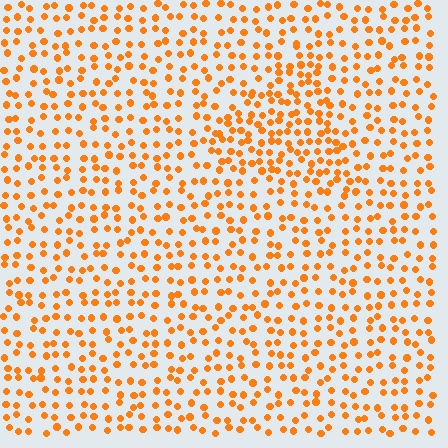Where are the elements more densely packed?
The elements are more densely packed inside the triangle boundary.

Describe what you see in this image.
The image contains small orange elements arranged at two different densities. A triangle-shaped region is visible where the elements are more densely packed than the surrounding area.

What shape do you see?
I see a triangle.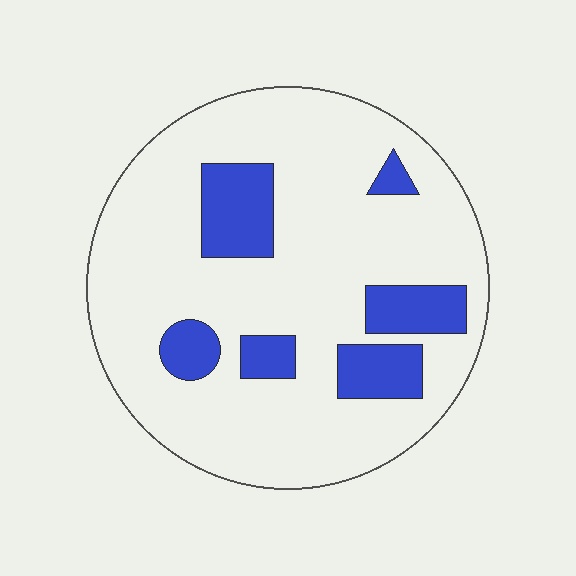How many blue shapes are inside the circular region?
6.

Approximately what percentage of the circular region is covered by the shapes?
Approximately 20%.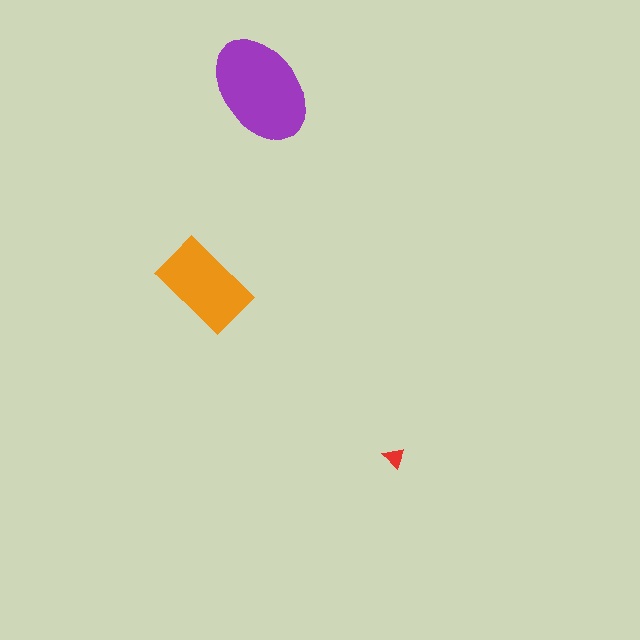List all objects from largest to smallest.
The purple ellipse, the orange rectangle, the red triangle.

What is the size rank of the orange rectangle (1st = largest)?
2nd.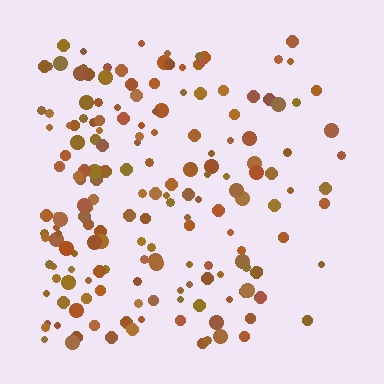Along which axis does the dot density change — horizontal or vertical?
Horizontal.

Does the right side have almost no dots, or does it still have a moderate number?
Still a moderate number, just noticeably fewer than the left.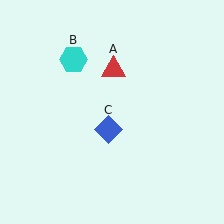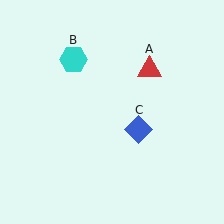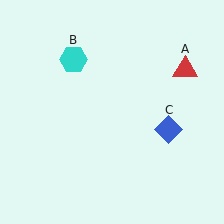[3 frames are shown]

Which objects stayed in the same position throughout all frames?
Cyan hexagon (object B) remained stationary.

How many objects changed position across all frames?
2 objects changed position: red triangle (object A), blue diamond (object C).